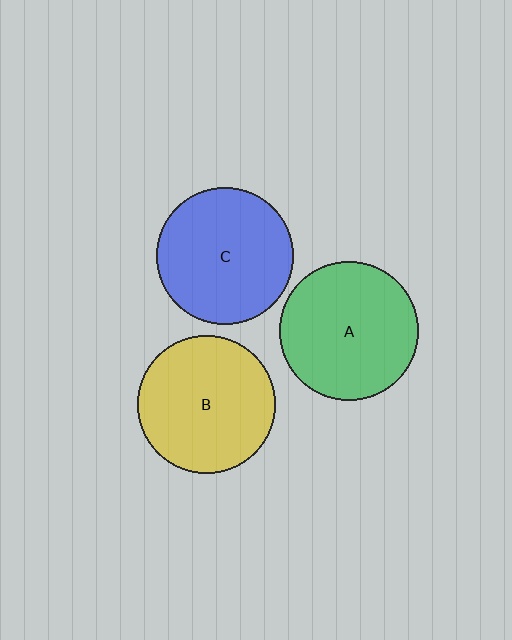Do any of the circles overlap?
No, none of the circles overlap.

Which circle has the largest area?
Circle A (green).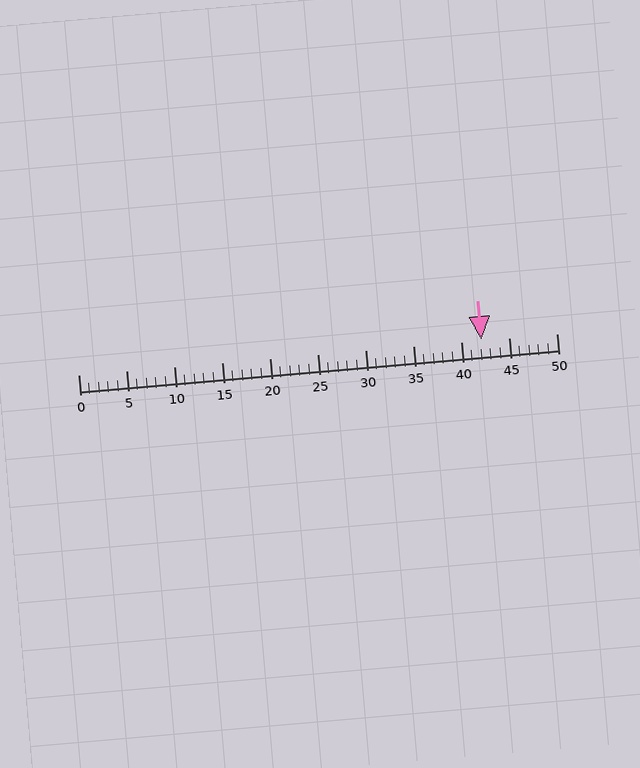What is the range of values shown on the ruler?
The ruler shows values from 0 to 50.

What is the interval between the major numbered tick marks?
The major tick marks are spaced 5 units apart.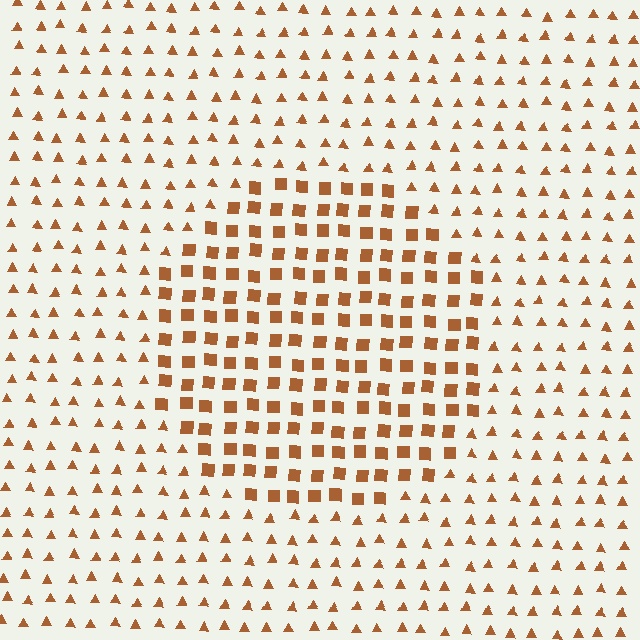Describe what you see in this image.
The image is filled with small brown elements arranged in a uniform grid. A circle-shaped region contains squares, while the surrounding area contains triangles. The boundary is defined purely by the change in element shape.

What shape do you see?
I see a circle.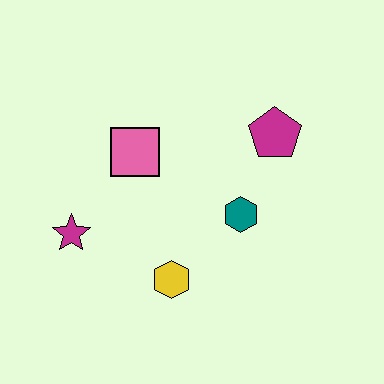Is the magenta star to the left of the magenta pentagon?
Yes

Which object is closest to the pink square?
The magenta star is closest to the pink square.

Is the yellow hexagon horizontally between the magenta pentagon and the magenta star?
Yes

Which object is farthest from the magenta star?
The magenta pentagon is farthest from the magenta star.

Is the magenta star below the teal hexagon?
Yes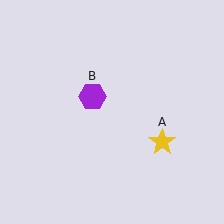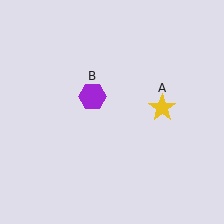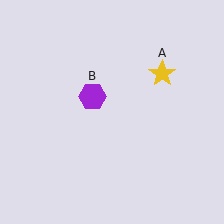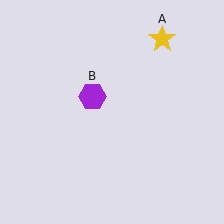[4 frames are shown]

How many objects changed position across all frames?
1 object changed position: yellow star (object A).